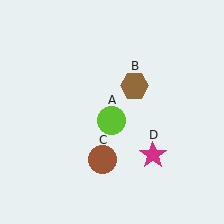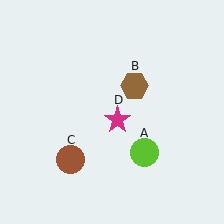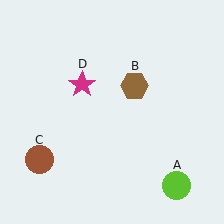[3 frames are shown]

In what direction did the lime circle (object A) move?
The lime circle (object A) moved down and to the right.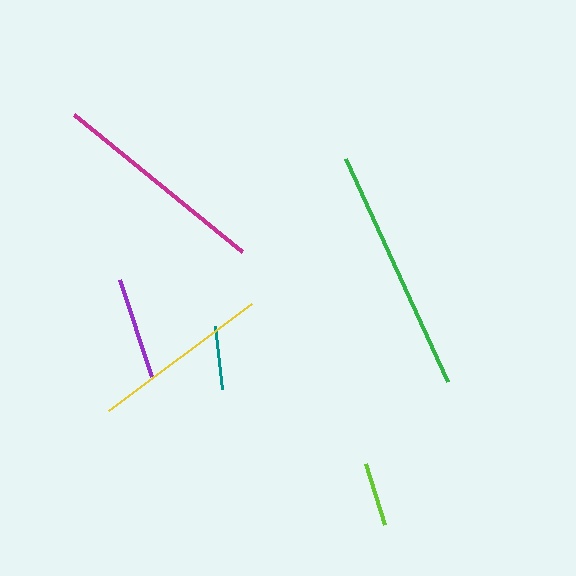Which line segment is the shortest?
The teal line is the shortest at approximately 63 pixels.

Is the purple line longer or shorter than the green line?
The green line is longer than the purple line.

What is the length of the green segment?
The green segment is approximately 245 pixels long.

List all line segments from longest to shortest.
From longest to shortest: green, magenta, yellow, purple, lime, teal.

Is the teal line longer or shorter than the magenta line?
The magenta line is longer than the teal line.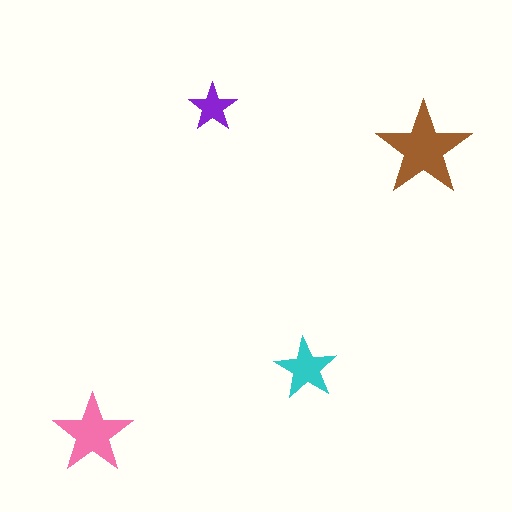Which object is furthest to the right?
The brown star is rightmost.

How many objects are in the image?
There are 4 objects in the image.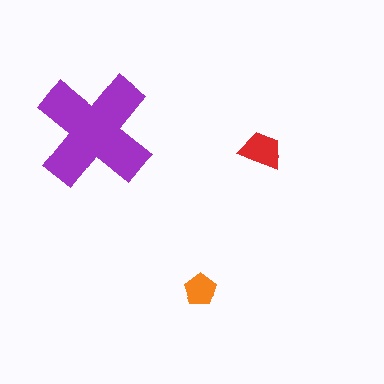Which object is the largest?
The purple cross.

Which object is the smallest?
The orange pentagon.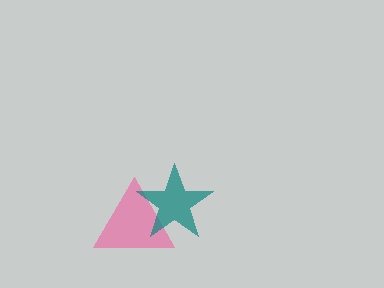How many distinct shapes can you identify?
There are 2 distinct shapes: a pink triangle, a teal star.